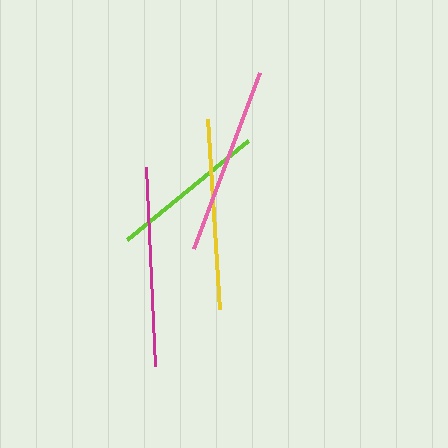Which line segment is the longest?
The magenta line is the longest at approximately 199 pixels.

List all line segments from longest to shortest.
From longest to shortest: magenta, yellow, pink, lime.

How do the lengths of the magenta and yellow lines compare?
The magenta and yellow lines are approximately the same length.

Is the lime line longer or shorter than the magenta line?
The magenta line is longer than the lime line.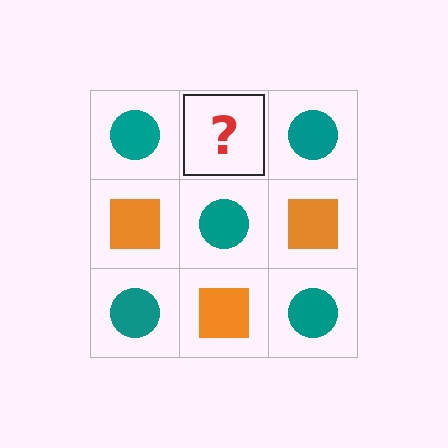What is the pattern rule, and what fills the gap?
The rule is that it alternates teal circle and orange square in a checkerboard pattern. The gap should be filled with an orange square.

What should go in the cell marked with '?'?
The missing cell should contain an orange square.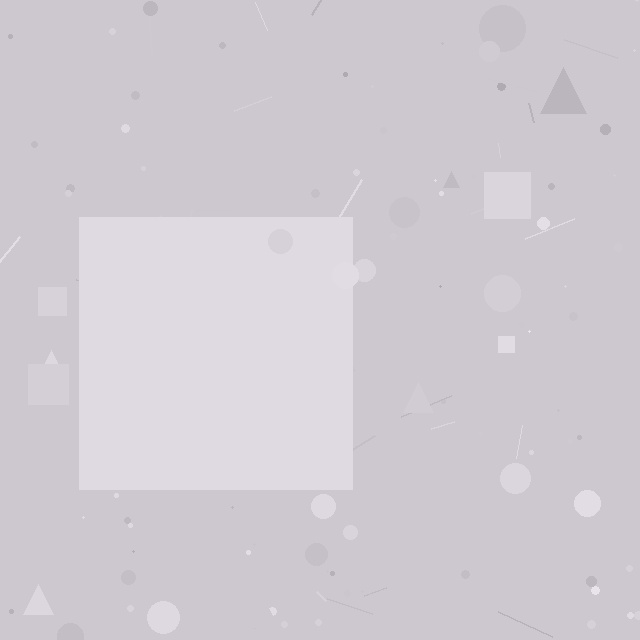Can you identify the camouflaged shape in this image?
The camouflaged shape is a square.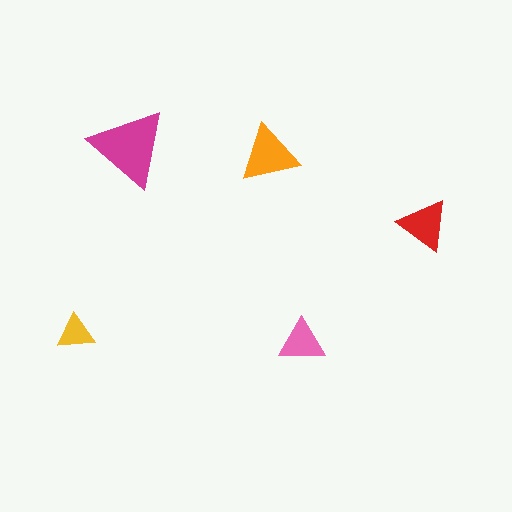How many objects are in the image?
There are 5 objects in the image.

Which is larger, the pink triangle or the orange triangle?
The orange one.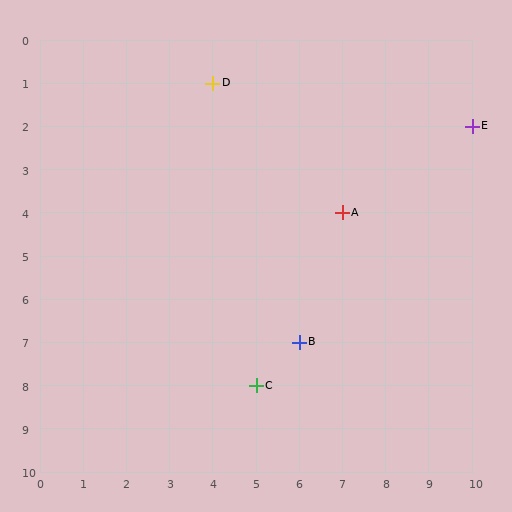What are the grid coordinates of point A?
Point A is at grid coordinates (7, 4).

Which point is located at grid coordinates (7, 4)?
Point A is at (7, 4).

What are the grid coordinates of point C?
Point C is at grid coordinates (5, 8).